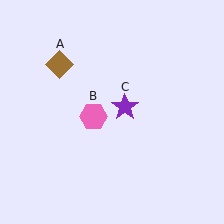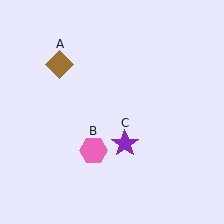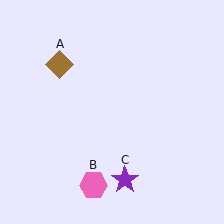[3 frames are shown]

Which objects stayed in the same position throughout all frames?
Brown diamond (object A) remained stationary.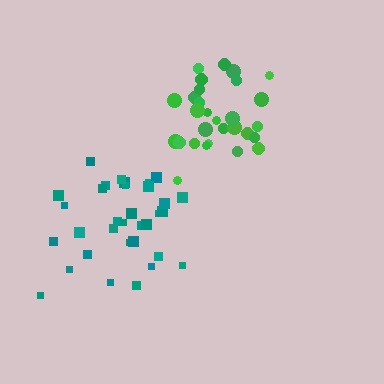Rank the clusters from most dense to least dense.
green, teal.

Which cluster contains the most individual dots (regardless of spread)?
Teal (33).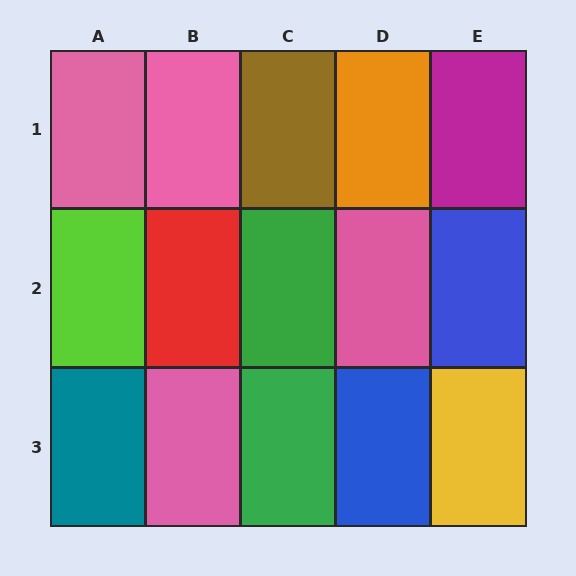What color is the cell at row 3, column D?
Blue.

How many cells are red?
1 cell is red.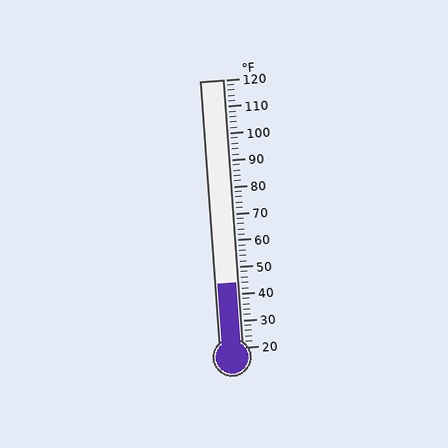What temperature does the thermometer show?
The thermometer shows approximately 44°F.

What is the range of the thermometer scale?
The thermometer scale ranges from 20°F to 120°F.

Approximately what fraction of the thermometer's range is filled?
The thermometer is filled to approximately 25% of its range.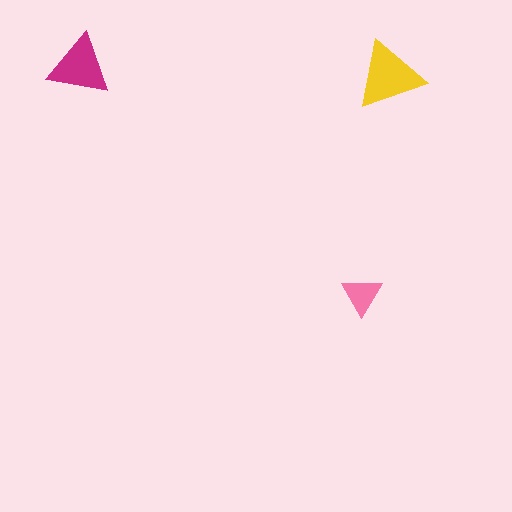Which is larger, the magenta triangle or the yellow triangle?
The yellow one.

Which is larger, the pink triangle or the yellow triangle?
The yellow one.